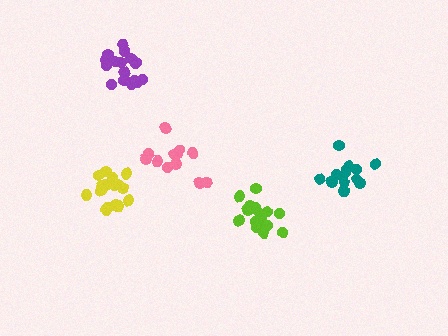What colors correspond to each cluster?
The clusters are colored: pink, purple, yellow, teal, lime.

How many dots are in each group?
Group 1: 12 dots, Group 2: 18 dots, Group 3: 18 dots, Group 4: 14 dots, Group 5: 15 dots (77 total).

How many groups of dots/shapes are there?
There are 5 groups.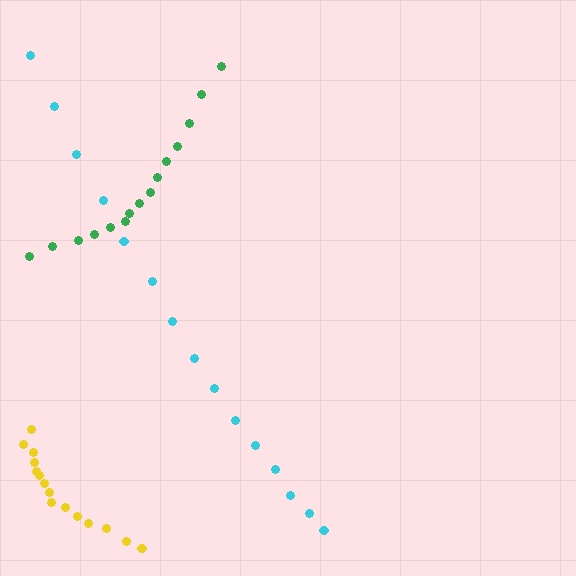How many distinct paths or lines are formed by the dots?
There are 3 distinct paths.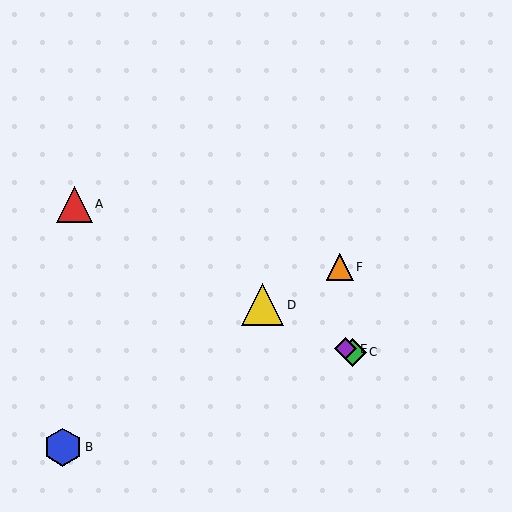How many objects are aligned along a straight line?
4 objects (A, C, D, E) are aligned along a straight line.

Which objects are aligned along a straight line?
Objects A, C, D, E are aligned along a straight line.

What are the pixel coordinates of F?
Object F is at (340, 267).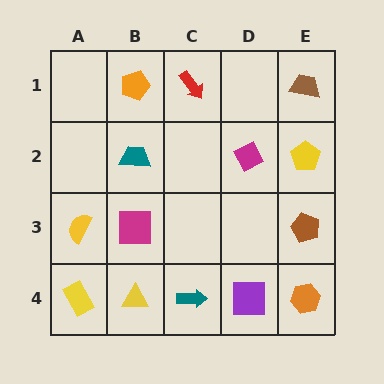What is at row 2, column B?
A teal trapezoid.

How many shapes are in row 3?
3 shapes.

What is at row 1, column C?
A red arrow.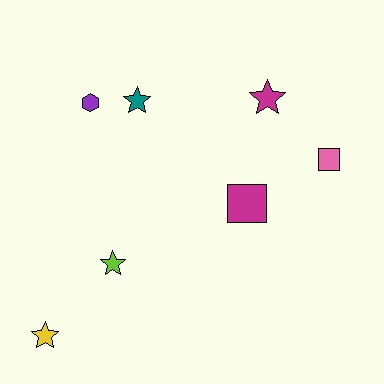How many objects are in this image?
There are 7 objects.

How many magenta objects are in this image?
There are 2 magenta objects.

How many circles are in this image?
There are no circles.